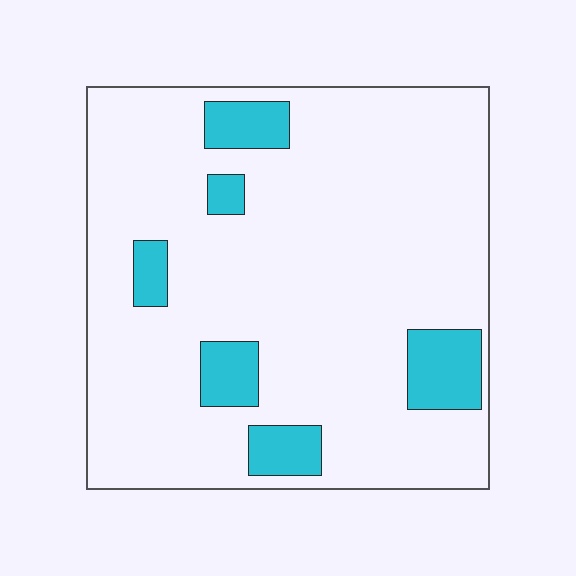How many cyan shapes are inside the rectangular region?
6.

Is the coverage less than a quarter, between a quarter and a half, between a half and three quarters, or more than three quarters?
Less than a quarter.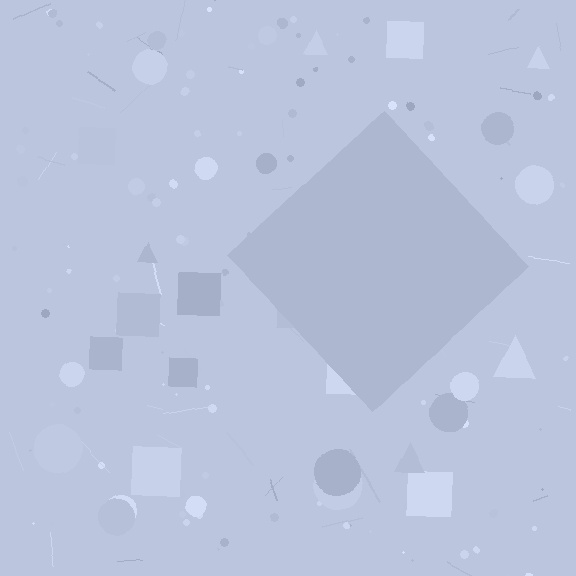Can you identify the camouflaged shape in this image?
The camouflaged shape is a diamond.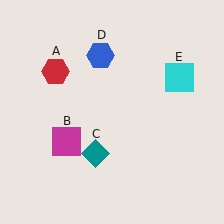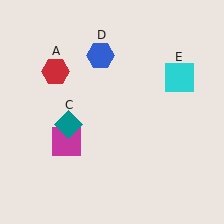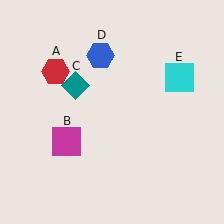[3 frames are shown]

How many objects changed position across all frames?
1 object changed position: teal diamond (object C).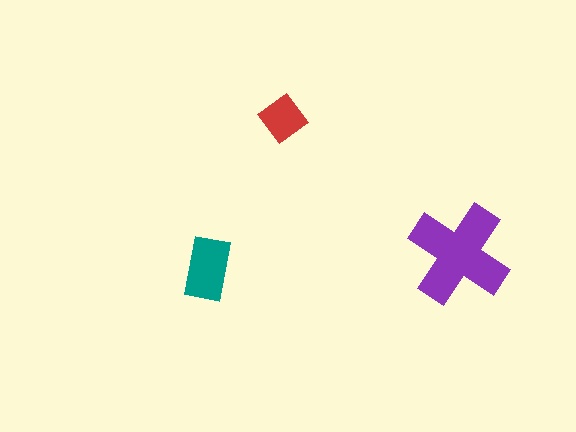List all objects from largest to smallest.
The purple cross, the teal rectangle, the red diamond.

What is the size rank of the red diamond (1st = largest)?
3rd.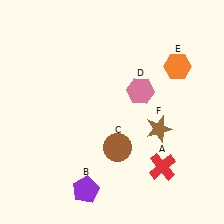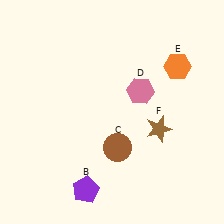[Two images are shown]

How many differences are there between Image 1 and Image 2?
There is 1 difference between the two images.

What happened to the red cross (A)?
The red cross (A) was removed in Image 2. It was in the bottom-right area of Image 1.